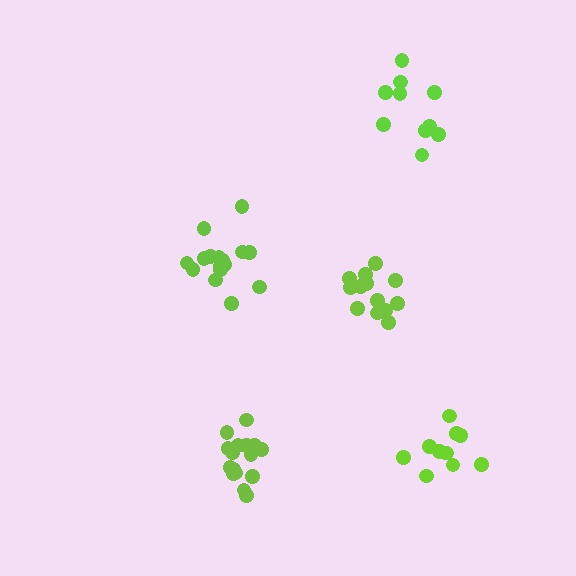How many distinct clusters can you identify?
There are 5 distinct clusters.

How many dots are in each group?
Group 1: 13 dots, Group 2: 10 dots, Group 3: 16 dots, Group 4: 16 dots, Group 5: 11 dots (66 total).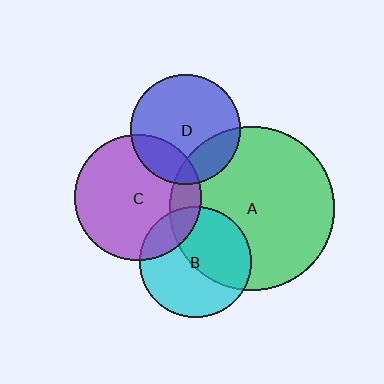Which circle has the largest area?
Circle A (green).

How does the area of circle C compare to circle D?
Approximately 1.3 times.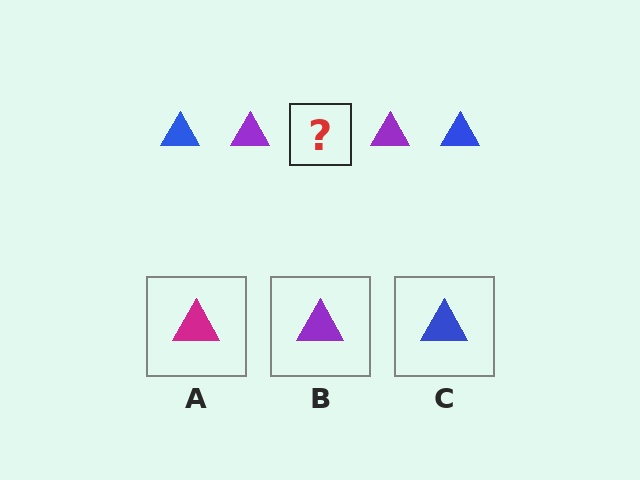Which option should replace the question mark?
Option C.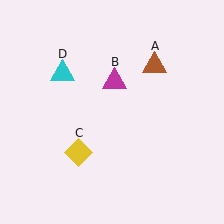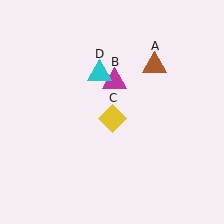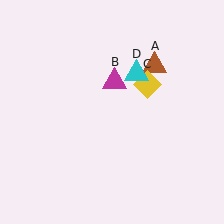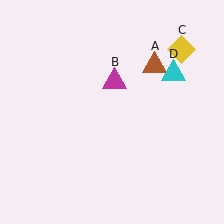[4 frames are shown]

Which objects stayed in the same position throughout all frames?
Brown triangle (object A) and magenta triangle (object B) remained stationary.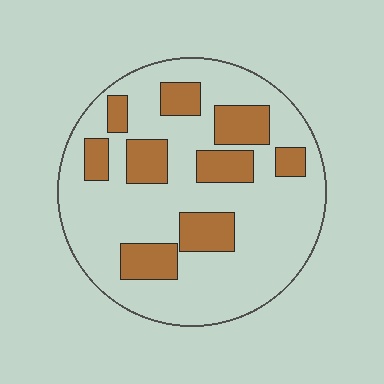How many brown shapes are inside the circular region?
9.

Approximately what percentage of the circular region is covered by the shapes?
Approximately 25%.